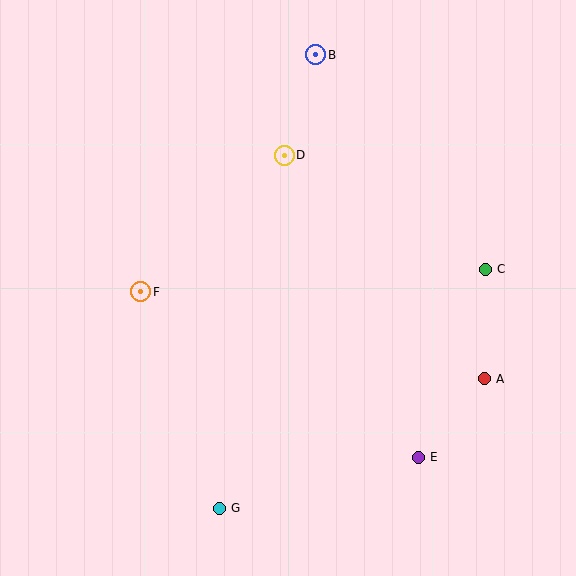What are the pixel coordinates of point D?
Point D is at (284, 155).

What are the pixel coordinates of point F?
Point F is at (141, 292).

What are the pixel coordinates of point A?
Point A is at (484, 379).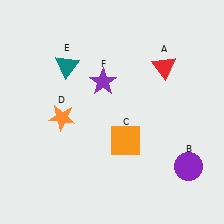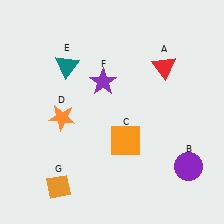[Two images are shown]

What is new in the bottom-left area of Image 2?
An orange diamond (G) was added in the bottom-left area of Image 2.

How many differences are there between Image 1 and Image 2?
There is 1 difference between the two images.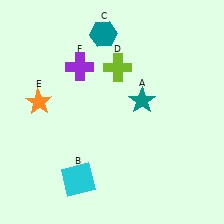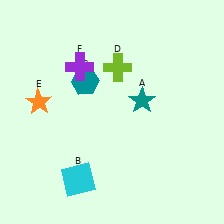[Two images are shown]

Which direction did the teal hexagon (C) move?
The teal hexagon (C) moved down.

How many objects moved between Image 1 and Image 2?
1 object moved between the two images.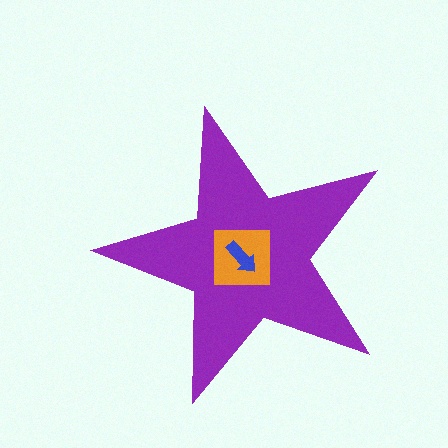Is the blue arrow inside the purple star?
Yes.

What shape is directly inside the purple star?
The orange square.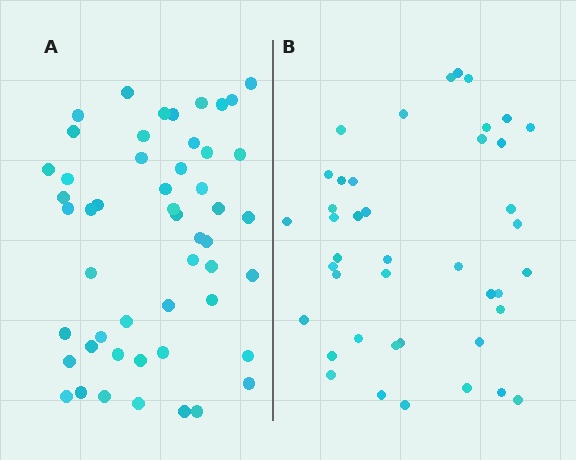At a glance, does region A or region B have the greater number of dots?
Region A (the left region) has more dots.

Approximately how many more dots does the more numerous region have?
Region A has roughly 8 or so more dots than region B.